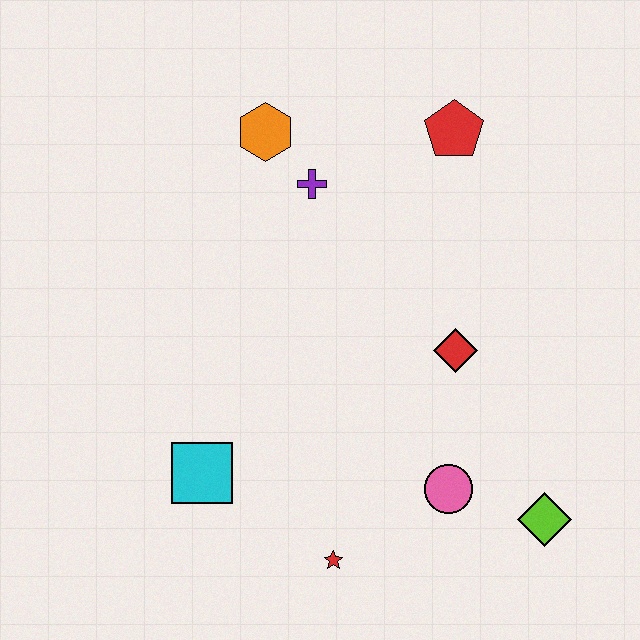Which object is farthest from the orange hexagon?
The lime diamond is farthest from the orange hexagon.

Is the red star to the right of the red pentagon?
No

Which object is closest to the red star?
The pink circle is closest to the red star.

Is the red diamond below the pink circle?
No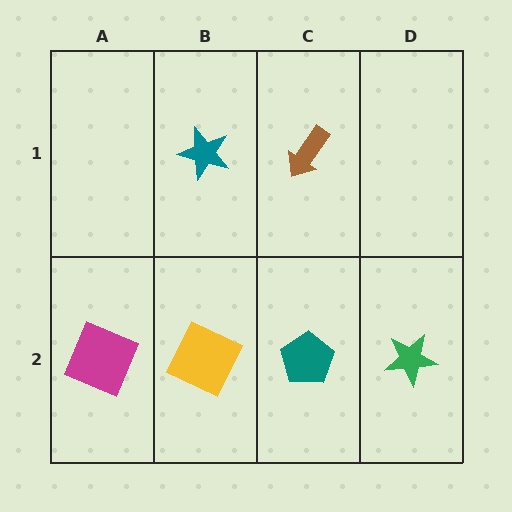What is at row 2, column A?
A magenta square.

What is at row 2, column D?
A green star.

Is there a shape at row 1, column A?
No, that cell is empty.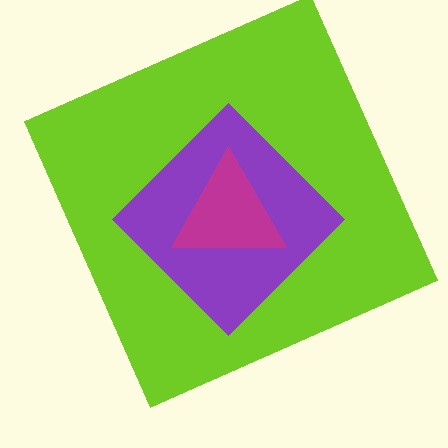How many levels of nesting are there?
3.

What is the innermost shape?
The magenta triangle.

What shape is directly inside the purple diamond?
The magenta triangle.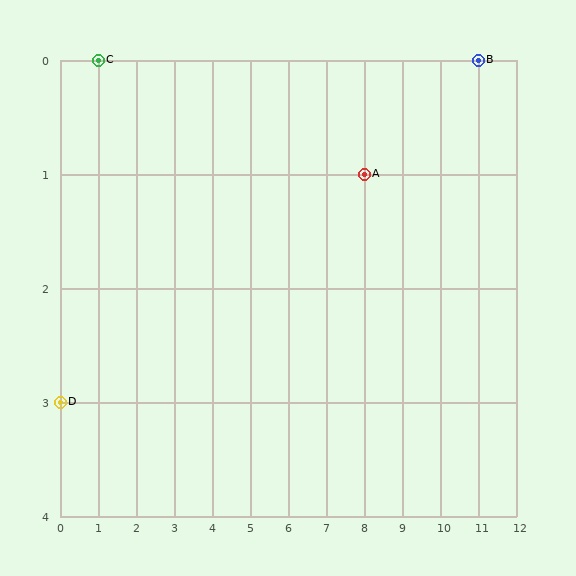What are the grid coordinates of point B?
Point B is at grid coordinates (11, 0).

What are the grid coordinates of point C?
Point C is at grid coordinates (1, 0).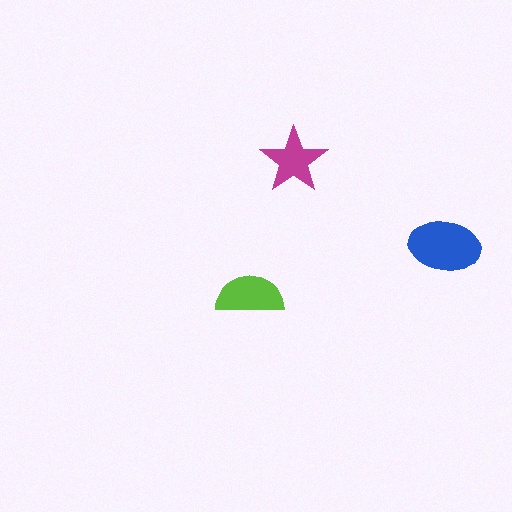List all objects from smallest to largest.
The magenta star, the lime semicircle, the blue ellipse.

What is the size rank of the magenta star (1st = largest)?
3rd.